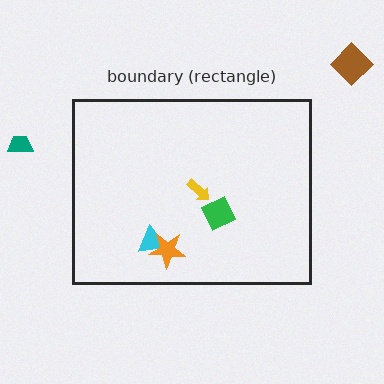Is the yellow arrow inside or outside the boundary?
Inside.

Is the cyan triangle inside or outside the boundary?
Inside.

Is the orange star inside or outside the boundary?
Inside.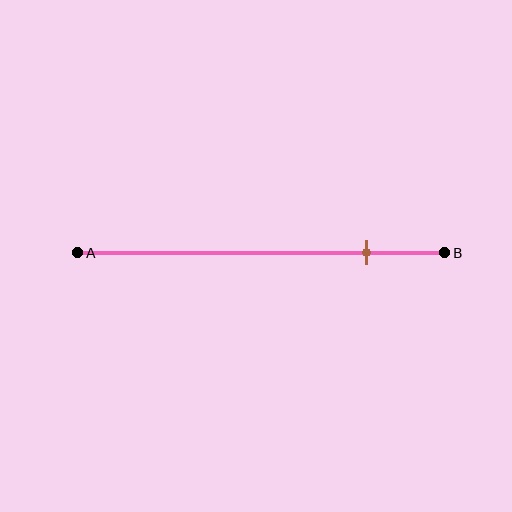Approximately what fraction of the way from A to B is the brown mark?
The brown mark is approximately 80% of the way from A to B.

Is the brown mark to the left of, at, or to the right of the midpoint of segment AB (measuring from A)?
The brown mark is to the right of the midpoint of segment AB.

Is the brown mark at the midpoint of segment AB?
No, the mark is at about 80% from A, not at the 50% midpoint.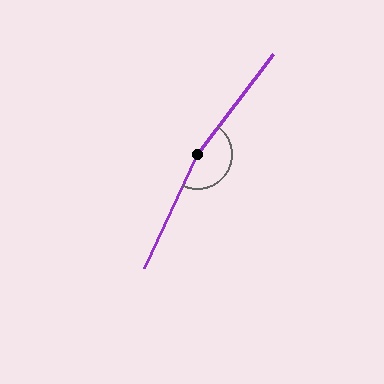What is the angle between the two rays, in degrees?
Approximately 168 degrees.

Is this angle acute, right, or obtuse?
It is obtuse.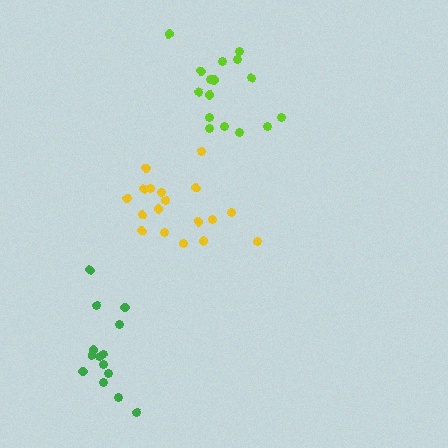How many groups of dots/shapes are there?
There are 3 groups.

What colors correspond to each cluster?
The clusters are colored: yellow, green, lime.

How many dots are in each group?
Group 1: 18 dots, Group 2: 14 dots, Group 3: 16 dots (48 total).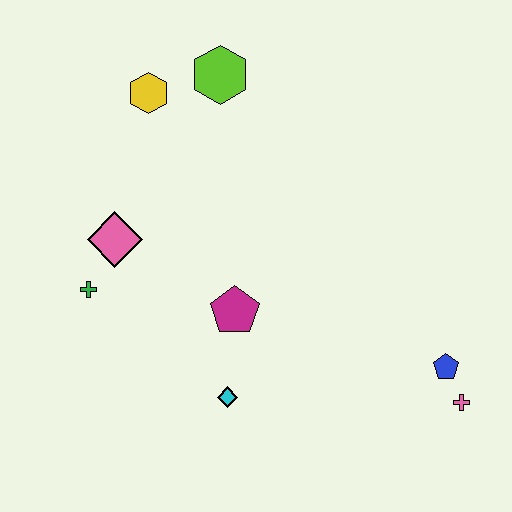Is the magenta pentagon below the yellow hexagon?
Yes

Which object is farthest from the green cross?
The pink cross is farthest from the green cross.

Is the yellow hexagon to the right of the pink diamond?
Yes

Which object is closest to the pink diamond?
The green cross is closest to the pink diamond.